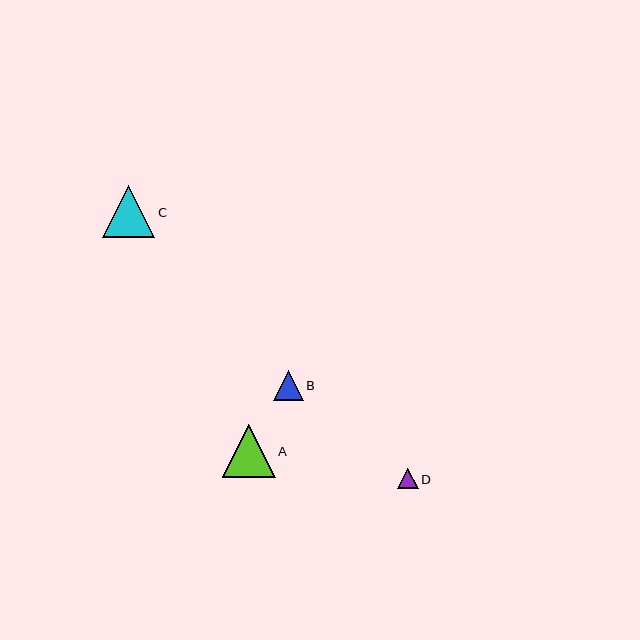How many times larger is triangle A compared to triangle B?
Triangle A is approximately 1.7 times the size of triangle B.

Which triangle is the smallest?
Triangle D is the smallest with a size of approximately 20 pixels.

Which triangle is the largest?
Triangle A is the largest with a size of approximately 53 pixels.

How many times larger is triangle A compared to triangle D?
Triangle A is approximately 2.6 times the size of triangle D.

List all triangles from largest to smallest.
From largest to smallest: A, C, B, D.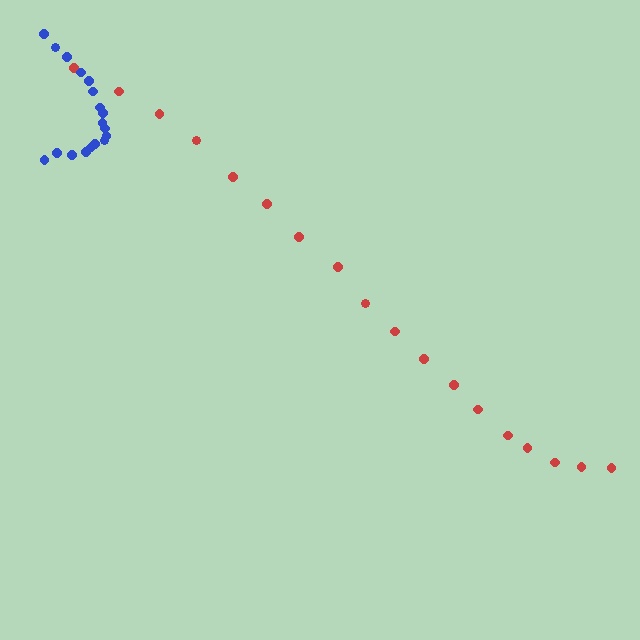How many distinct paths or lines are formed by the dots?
There are 2 distinct paths.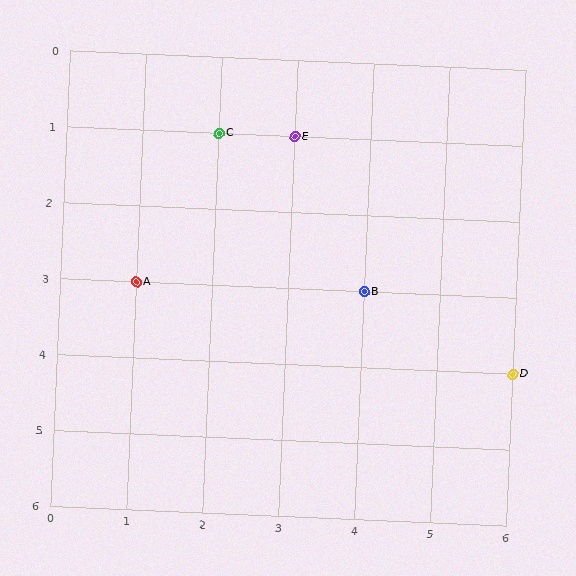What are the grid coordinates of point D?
Point D is at grid coordinates (6, 4).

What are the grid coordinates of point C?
Point C is at grid coordinates (2, 1).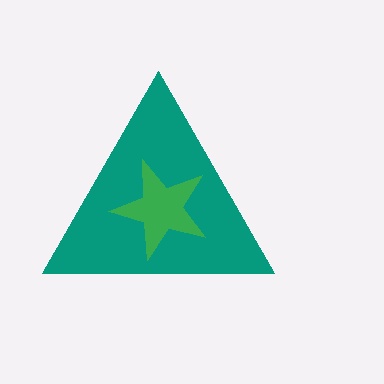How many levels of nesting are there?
2.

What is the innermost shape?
The green star.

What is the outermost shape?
The teal triangle.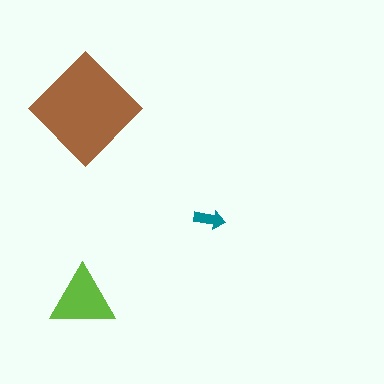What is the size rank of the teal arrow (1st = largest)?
3rd.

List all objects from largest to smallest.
The brown diamond, the lime triangle, the teal arrow.